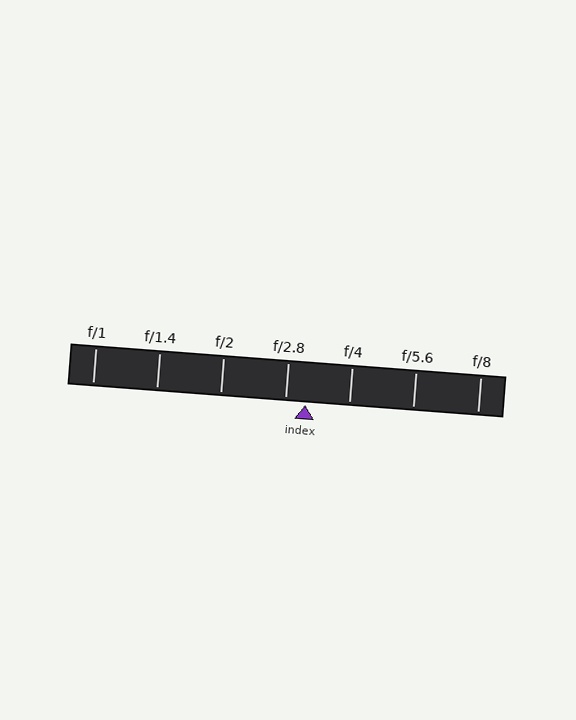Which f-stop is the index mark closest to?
The index mark is closest to f/2.8.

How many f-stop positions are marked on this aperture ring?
There are 7 f-stop positions marked.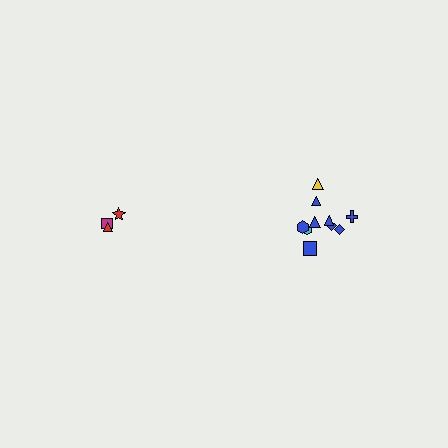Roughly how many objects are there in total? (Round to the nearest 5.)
Roughly 15 objects in total.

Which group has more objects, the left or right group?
The right group.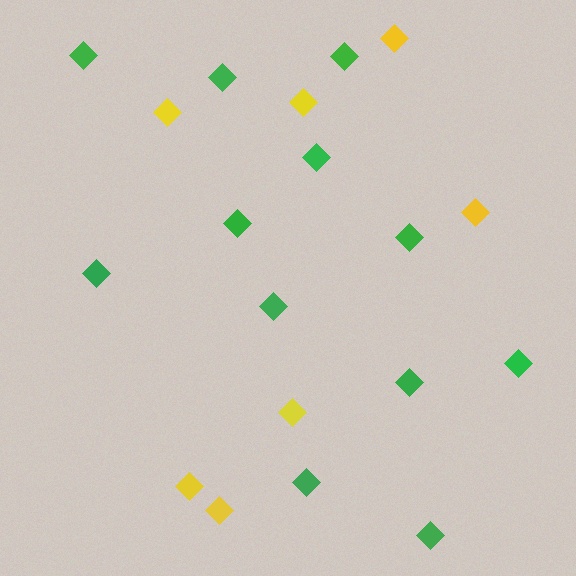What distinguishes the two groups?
There are 2 groups: one group of green diamonds (12) and one group of yellow diamonds (7).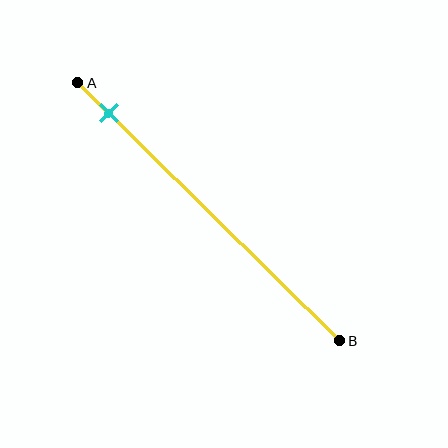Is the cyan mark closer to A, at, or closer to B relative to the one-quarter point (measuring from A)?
The cyan mark is closer to point A than the one-quarter point of segment AB.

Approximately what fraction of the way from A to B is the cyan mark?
The cyan mark is approximately 10% of the way from A to B.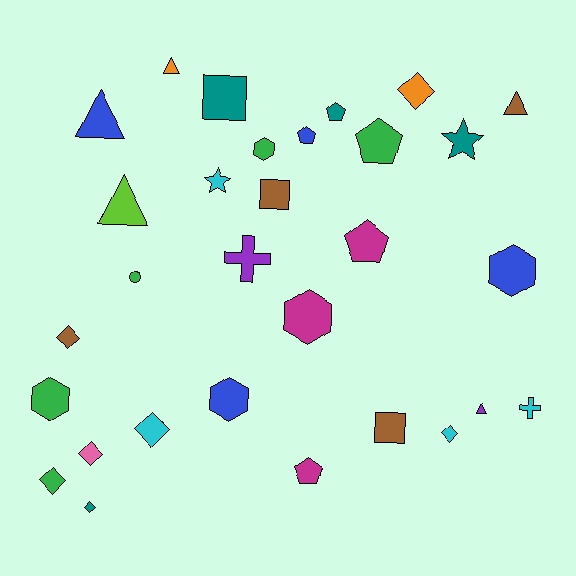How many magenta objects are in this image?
There are 3 magenta objects.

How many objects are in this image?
There are 30 objects.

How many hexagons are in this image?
There are 5 hexagons.